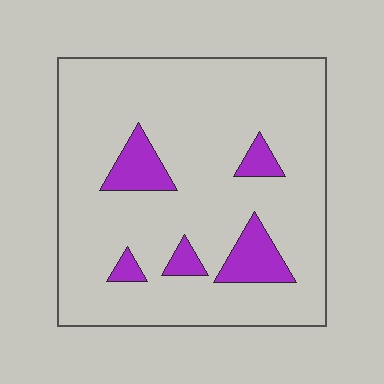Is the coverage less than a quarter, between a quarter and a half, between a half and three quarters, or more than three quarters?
Less than a quarter.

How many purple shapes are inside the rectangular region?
5.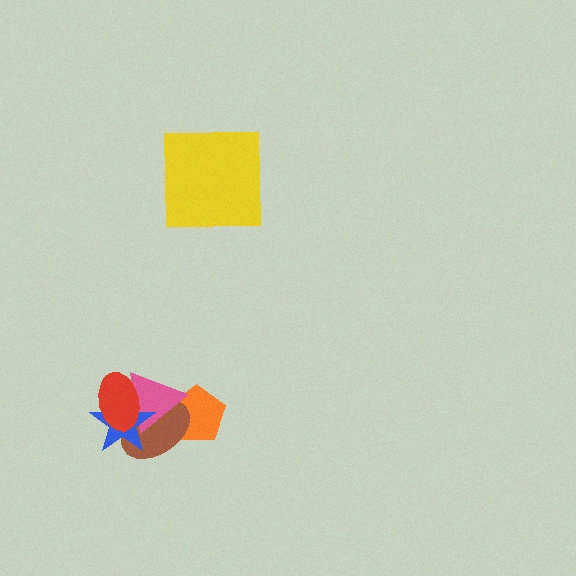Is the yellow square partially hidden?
No, no other shape covers it.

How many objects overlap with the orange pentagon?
2 objects overlap with the orange pentagon.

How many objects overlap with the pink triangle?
4 objects overlap with the pink triangle.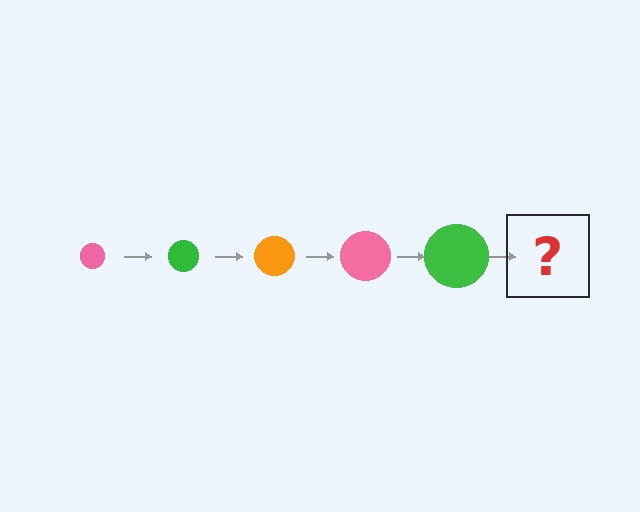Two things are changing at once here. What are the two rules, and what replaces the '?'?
The two rules are that the circle grows larger each step and the color cycles through pink, green, and orange. The '?' should be an orange circle, larger than the previous one.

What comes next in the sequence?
The next element should be an orange circle, larger than the previous one.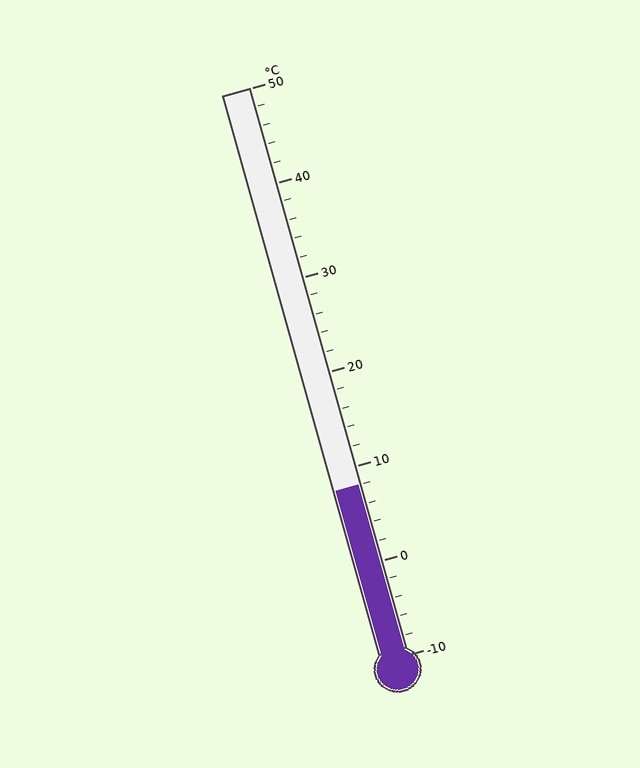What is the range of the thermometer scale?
The thermometer scale ranges from -10°C to 50°C.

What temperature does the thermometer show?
The thermometer shows approximately 8°C.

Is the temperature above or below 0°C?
The temperature is above 0°C.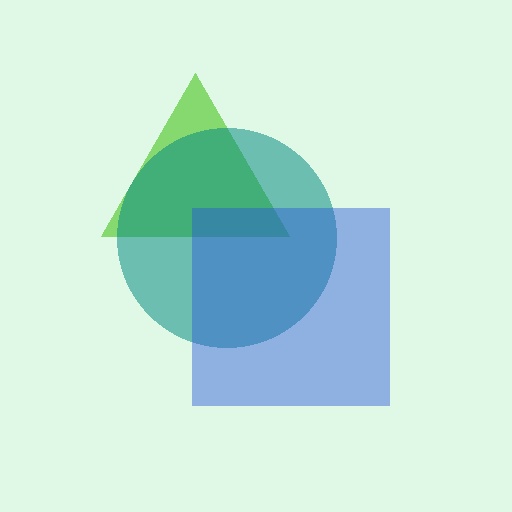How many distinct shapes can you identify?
There are 3 distinct shapes: a lime triangle, a teal circle, a blue square.